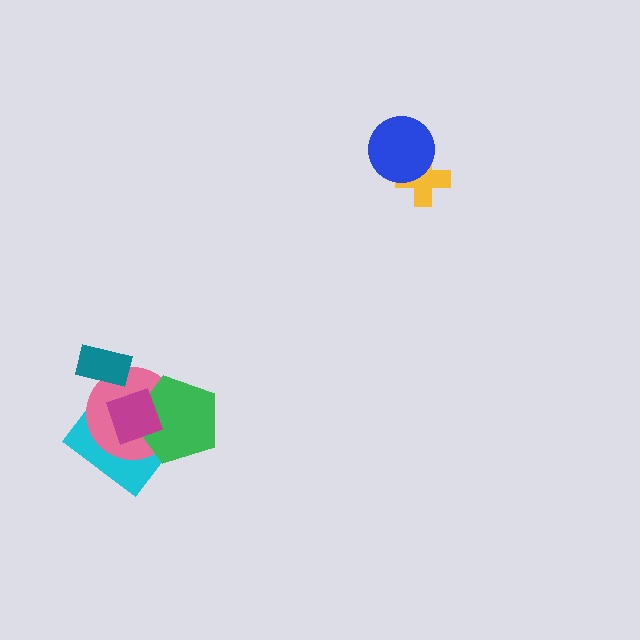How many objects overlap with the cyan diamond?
3 objects overlap with the cyan diamond.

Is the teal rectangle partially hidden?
No, no other shape covers it.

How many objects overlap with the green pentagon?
3 objects overlap with the green pentagon.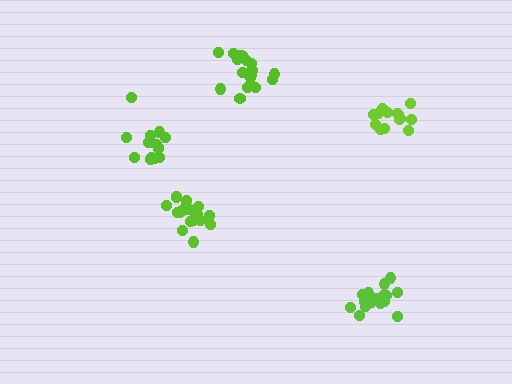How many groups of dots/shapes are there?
There are 5 groups.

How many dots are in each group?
Group 1: 20 dots, Group 2: 16 dots, Group 3: 18 dots, Group 4: 16 dots, Group 5: 16 dots (86 total).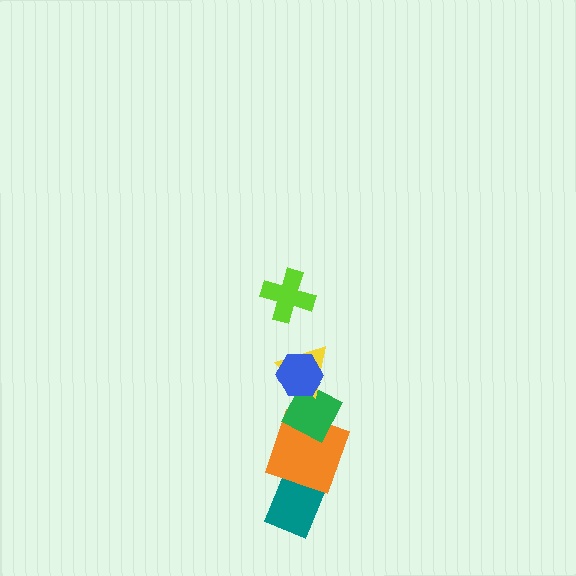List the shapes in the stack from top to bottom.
From top to bottom: the lime cross, the blue hexagon, the yellow triangle, the green diamond, the orange square, the teal rectangle.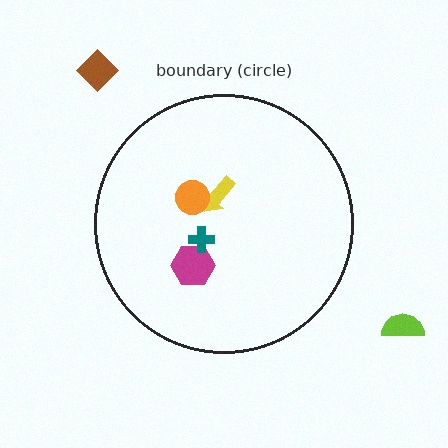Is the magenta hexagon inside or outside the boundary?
Inside.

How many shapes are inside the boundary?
4 inside, 2 outside.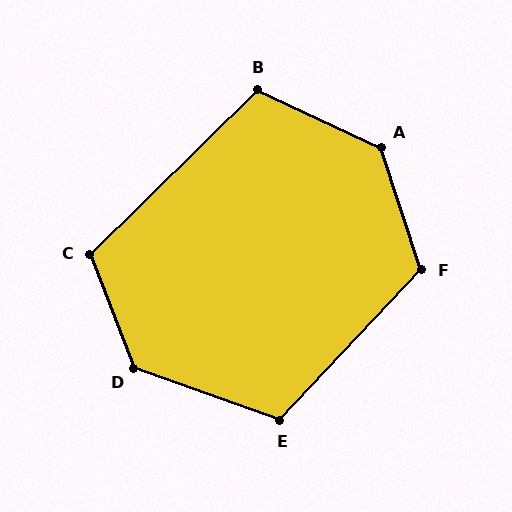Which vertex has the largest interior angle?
A, at approximately 133 degrees.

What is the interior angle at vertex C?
Approximately 113 degrees (obtuse).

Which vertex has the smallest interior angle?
B, at approximately 111 degrees.